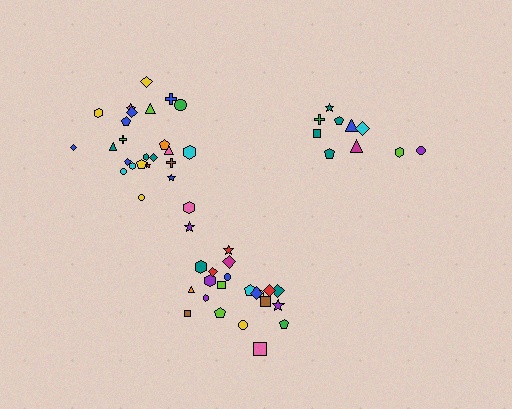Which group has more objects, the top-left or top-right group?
The top-left group.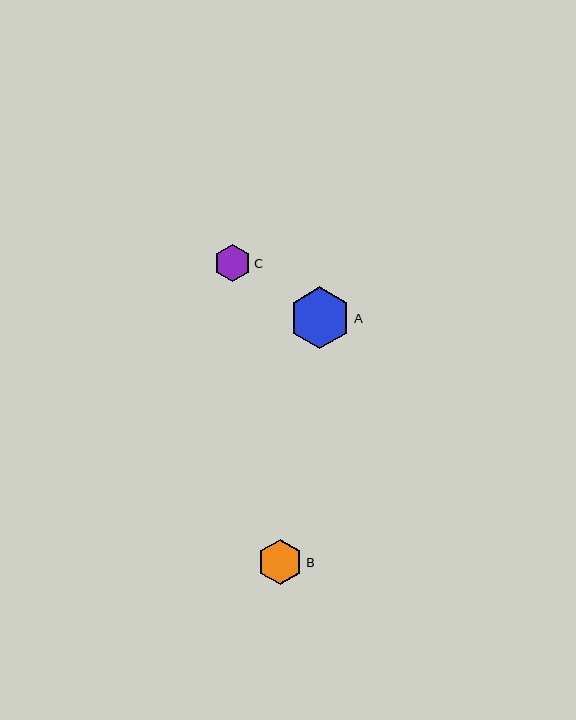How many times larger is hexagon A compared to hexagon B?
Hexagon A is approximately 1.4 times the size of hexagon B.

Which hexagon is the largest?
Hexagon A is the largest with a size of approximately 62 pixels.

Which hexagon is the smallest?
Hexagon C is the smallest with a size of approximately 37 pixels.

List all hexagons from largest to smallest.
From largest to smallest: A, B, C.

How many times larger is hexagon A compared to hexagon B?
Hexagon A is approximately 1.4 times the size of hexagon B.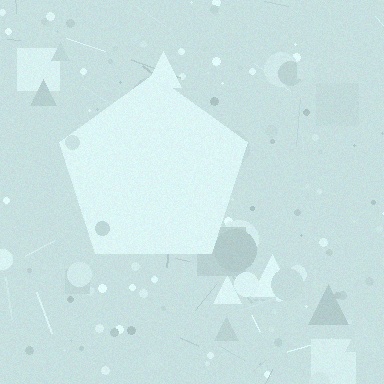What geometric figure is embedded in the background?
A pentagon is embedded in the background.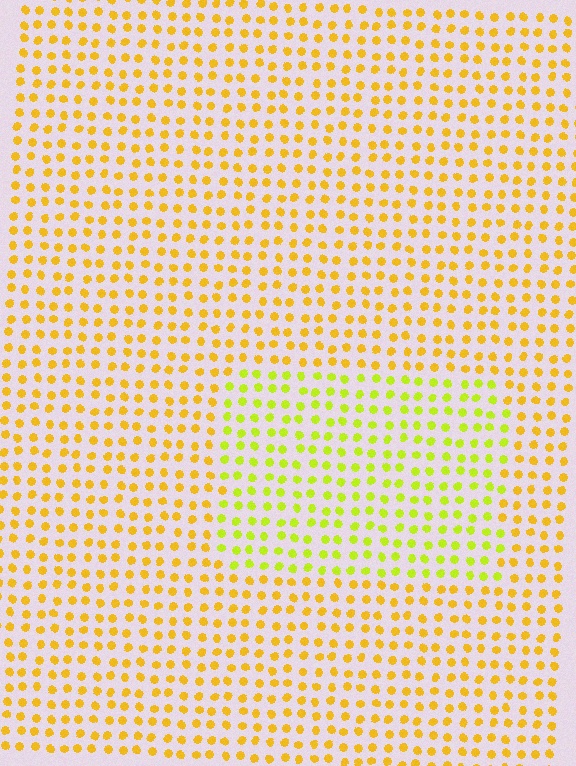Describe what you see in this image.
The image is filled with small yellow elements in a uniform arrangement. A rectangle-shaped region is visible where the elements are tinted to a slightly different hue, forming a subtle color boundary.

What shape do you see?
I see a rectangle.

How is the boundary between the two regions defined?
The boundary is defined purely by a slight shift in hue (about 31 degrees). Spacing, size, and orientation are identical on both sides.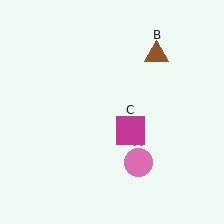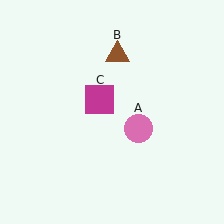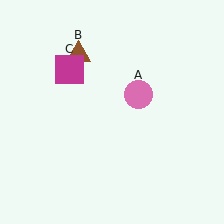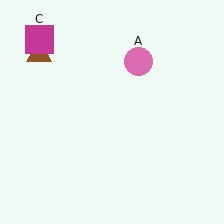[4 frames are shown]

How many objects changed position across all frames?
3 objects changed position: pink circle (object A), brown triangle (object B), magenta square (object C).